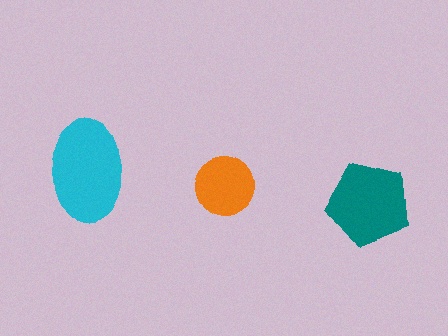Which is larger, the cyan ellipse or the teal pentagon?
The cyan ellipse.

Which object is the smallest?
The orange circle.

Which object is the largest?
The cyan ellipse.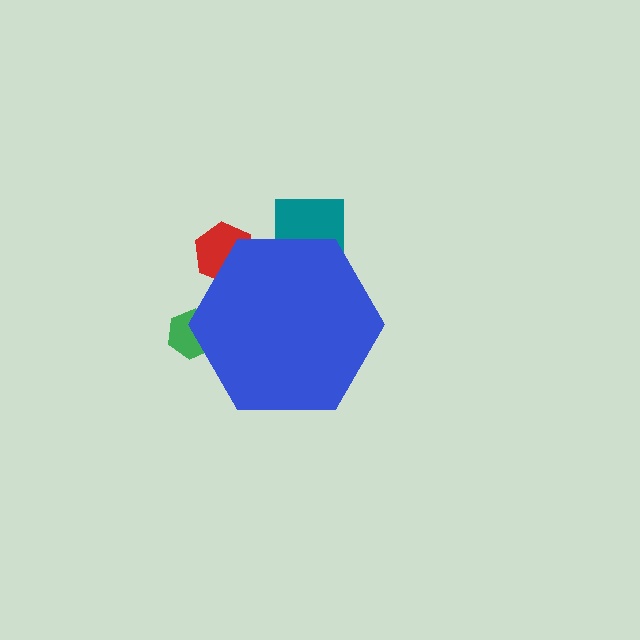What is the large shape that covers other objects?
A blue hexagon.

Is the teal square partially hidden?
Yes, the teal square is partially hidden behind the blue hexagon.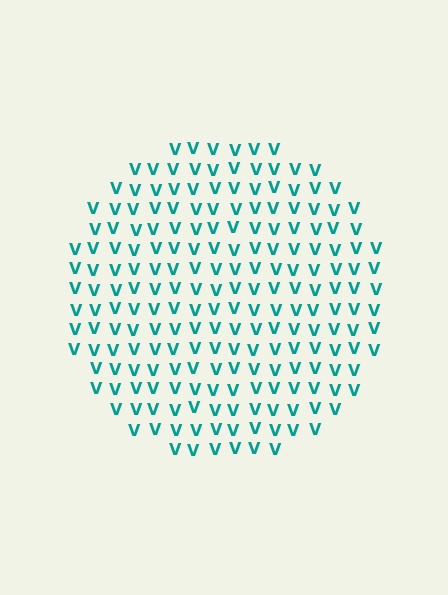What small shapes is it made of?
It is made of small letter V's.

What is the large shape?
The large shape is a circle.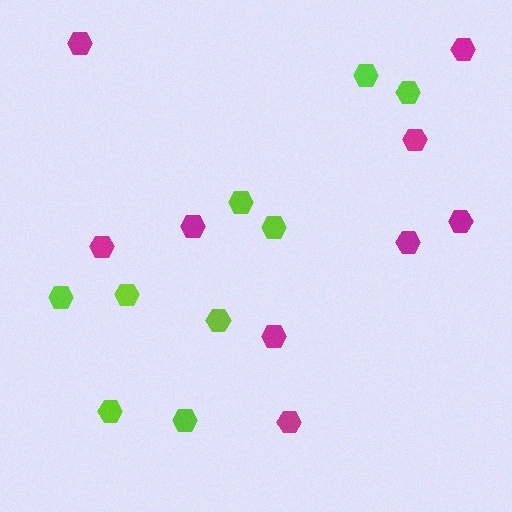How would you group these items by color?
There are 2 groups: one group of lime hexagons (9) and one group of magenta hexagons (9).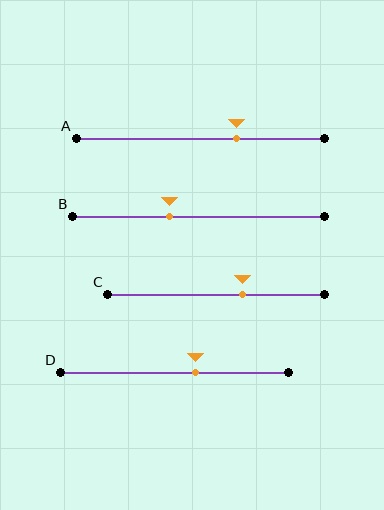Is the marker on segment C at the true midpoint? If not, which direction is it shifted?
No, the marker on segment C is shifted to the right by about 13% of the segment length.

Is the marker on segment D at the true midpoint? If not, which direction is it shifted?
No, the marker on segment D is shifted to the right by about 9% of the segment length.